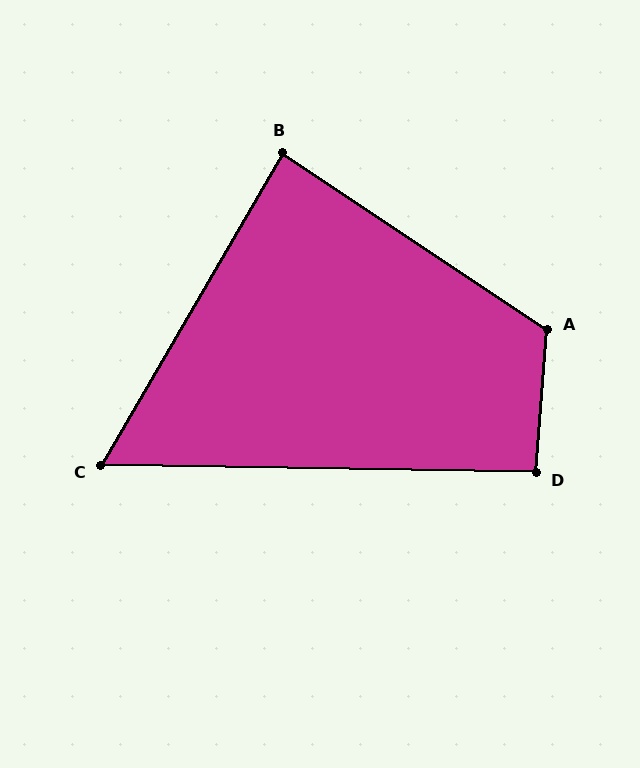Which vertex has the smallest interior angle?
C, at approximately 61 degrees.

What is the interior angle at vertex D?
Approximately 93 degrees (approximately right).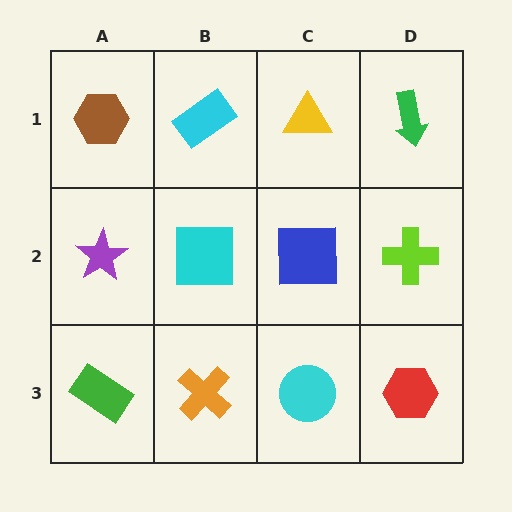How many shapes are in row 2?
4 shapes.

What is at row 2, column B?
A cyan square.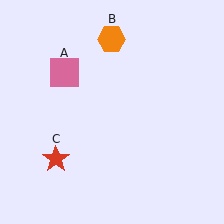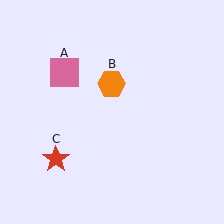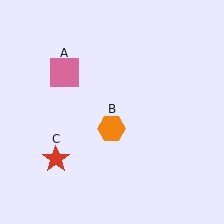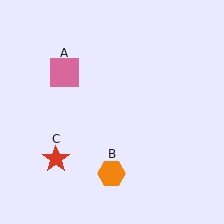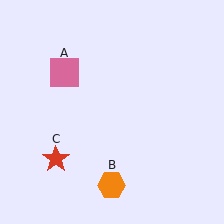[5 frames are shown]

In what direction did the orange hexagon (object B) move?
The orange hexagon (object B) moved down.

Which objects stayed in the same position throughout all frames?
Pink square (object A) and red star (object C) remained stationary.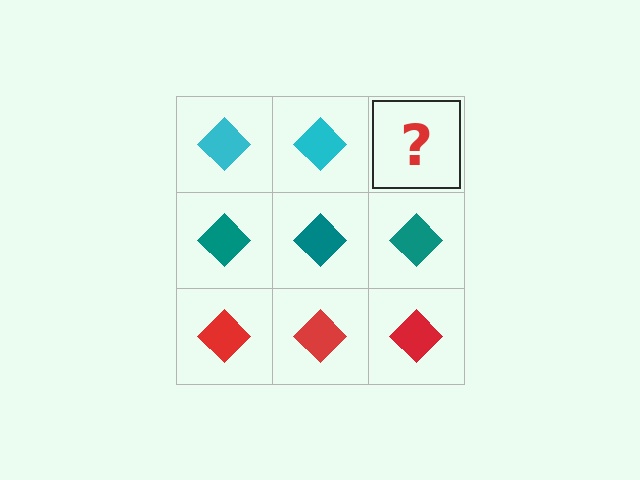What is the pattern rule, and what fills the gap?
The rule is that each row has a consistent color. The gap should be filled with a cyan diamond.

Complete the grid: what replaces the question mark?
The question mark should be replaced with a cyan diamond.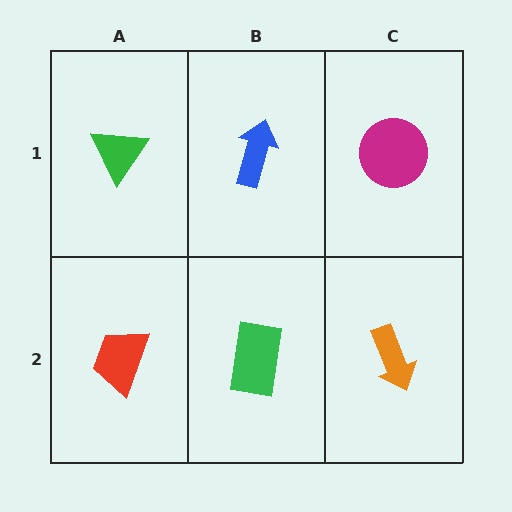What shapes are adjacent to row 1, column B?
A green rectangle (row 2, column B), a green triangle (row 1, column A), a magenta circle (row 1, column C).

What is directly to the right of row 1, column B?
A magenta circle.